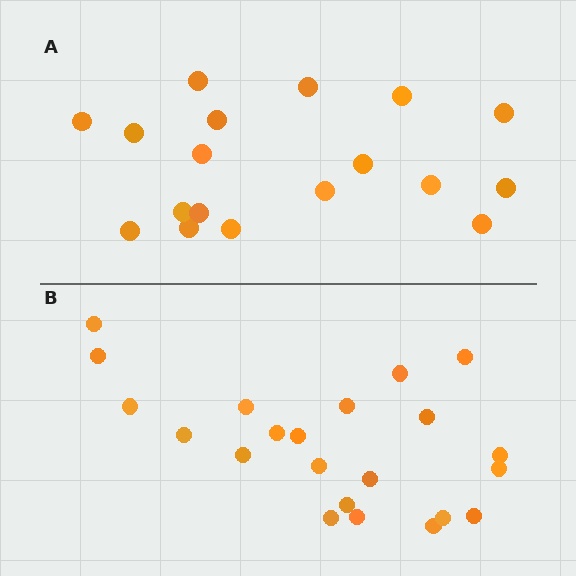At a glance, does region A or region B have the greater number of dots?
Region B (the bottom region) has more dots.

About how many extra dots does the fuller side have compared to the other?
Region B has about 4 more dots than region A.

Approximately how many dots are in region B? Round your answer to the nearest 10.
About 20 dots. (The exact count is 22, which rounds to 20.)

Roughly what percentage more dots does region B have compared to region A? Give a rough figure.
About 20% more.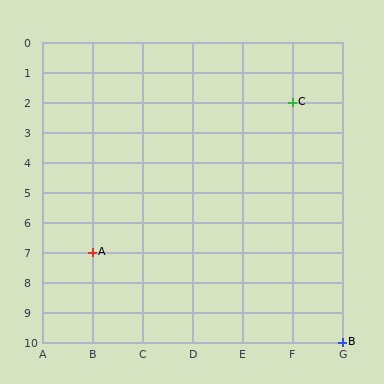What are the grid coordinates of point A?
Point A is at grid coordinates (B, 7).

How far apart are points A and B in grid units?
Points A and B are 5 columns and 3 rows apart (about 5.8 grid units diagonally).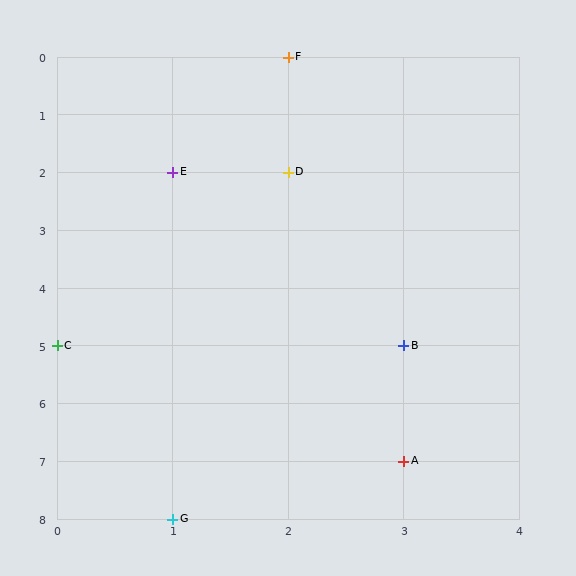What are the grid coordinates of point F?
Point F is at grid coordinates (2, 0).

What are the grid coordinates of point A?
Point A is at grid coordinates (3, 7).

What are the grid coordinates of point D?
Point D is at grid coordinates (2, 2).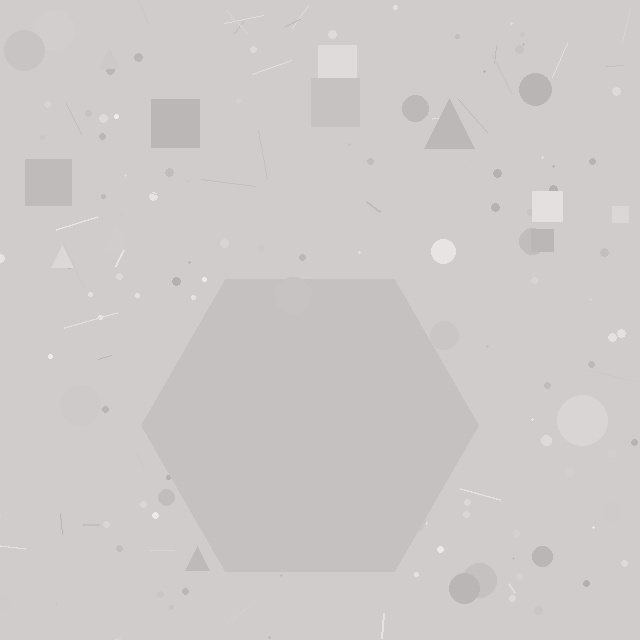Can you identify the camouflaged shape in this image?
The camouflaged shape is a hexagon.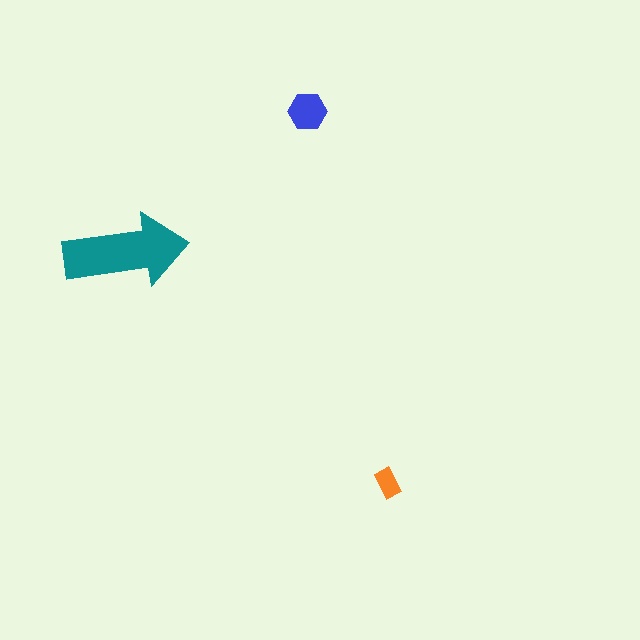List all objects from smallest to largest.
The orange rectangle, the blue hexagon, the teal arrow.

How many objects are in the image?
There are 3 objects in the image.